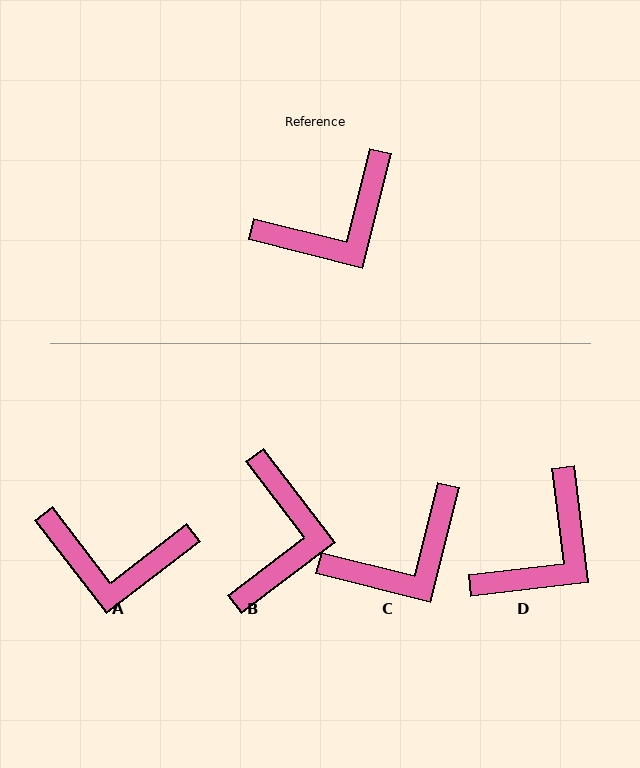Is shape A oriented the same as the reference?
No, it is off by about 38 degrees.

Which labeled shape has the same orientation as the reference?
C.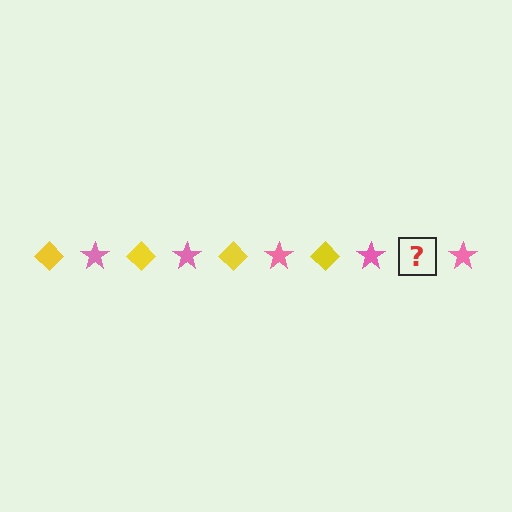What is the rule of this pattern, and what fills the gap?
The rule is that the pattern alternates between yellow diamond and pink star. The gap should be filled with a yellow diamond.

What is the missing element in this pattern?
The missing element is a yellow diamond.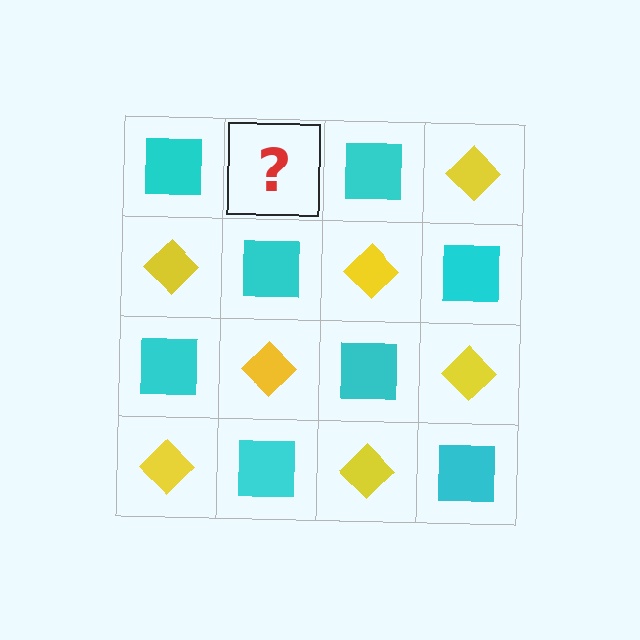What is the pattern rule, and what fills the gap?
The rule is that it alternates cyan square and yellow diamond in a checkerboard pattern. The gap should be filled with a yellow diamond.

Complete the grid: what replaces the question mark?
The question mark should be replaced with a yellow diamond.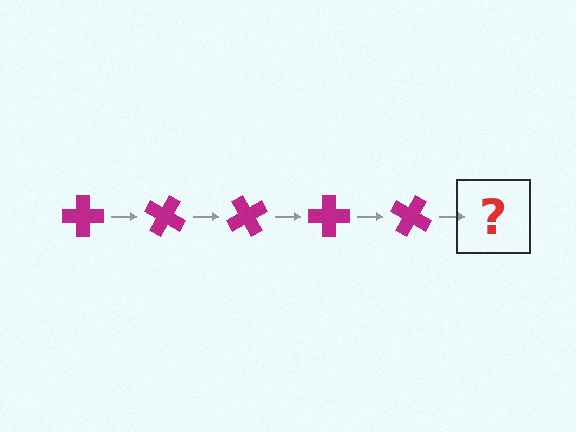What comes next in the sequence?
The next element should be a magenta cross rotated 150 degrees.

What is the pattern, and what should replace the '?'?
The pattern is that the cross rotates 30 degrees each step. The '?' should be a magenta cross rotated 150 degrees.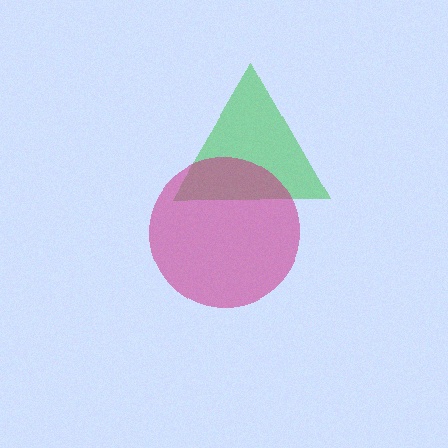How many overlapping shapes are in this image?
There are 2 overlapping shapes in the image.